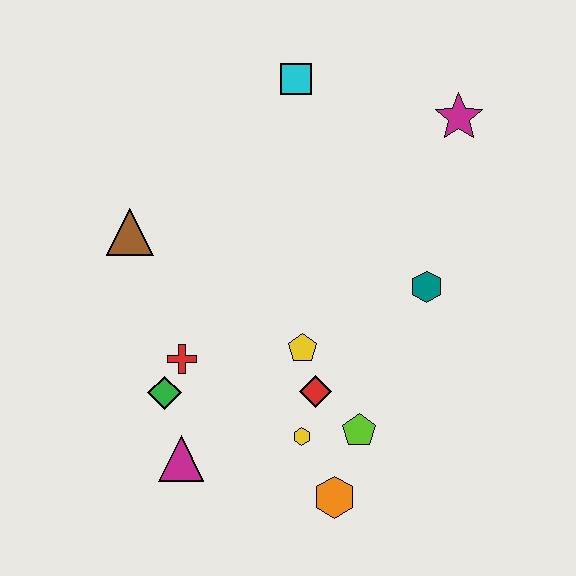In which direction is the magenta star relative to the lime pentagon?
The magenta star is above the lime pentagon.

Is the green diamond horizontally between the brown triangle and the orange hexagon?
Yes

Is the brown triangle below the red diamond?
No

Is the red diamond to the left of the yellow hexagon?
No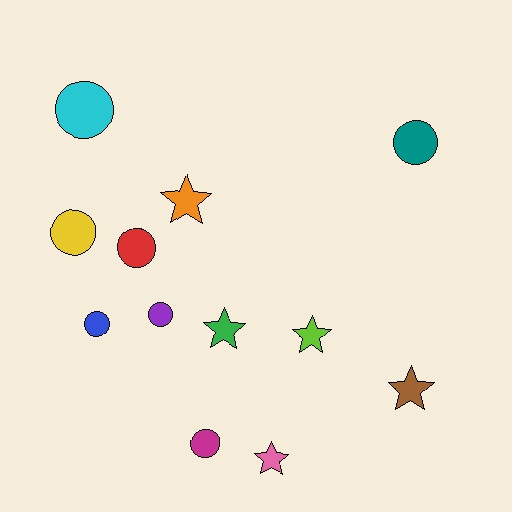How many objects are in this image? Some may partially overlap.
There are 12 objects.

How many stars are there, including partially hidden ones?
There are 5 stars.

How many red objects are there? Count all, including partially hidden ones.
There is 1 red object.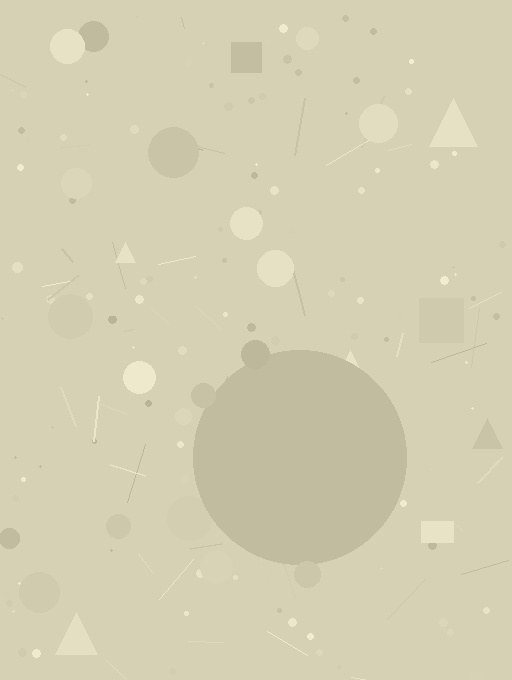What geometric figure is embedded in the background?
A circle is embedded in the background.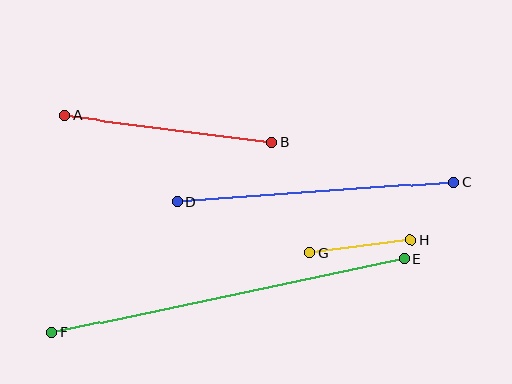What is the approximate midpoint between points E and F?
The midpoint is at approximately (228, 296) pixels.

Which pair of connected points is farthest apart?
Points E and F are farthest apart.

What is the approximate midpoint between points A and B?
The midpoint is at approximately (169, 129) pixels.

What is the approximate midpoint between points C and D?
The midpoint is at approximately (316, 192) pixels.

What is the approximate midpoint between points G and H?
The midpoint is at approximately (360, 246) pixels.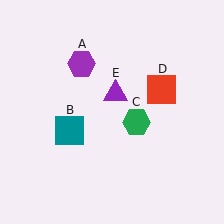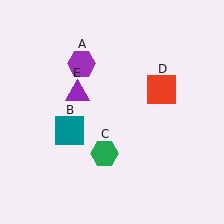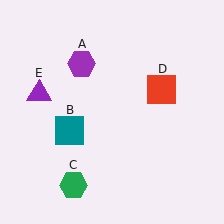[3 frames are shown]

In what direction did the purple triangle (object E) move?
The purple triangle (object E) moved left.